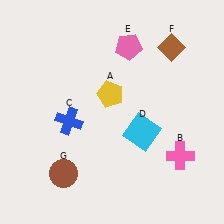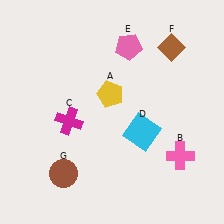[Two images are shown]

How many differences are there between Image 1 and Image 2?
There is 1 difference between the two images.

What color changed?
The cross (C) changed from blue in Image 1 to magenta in Image 2.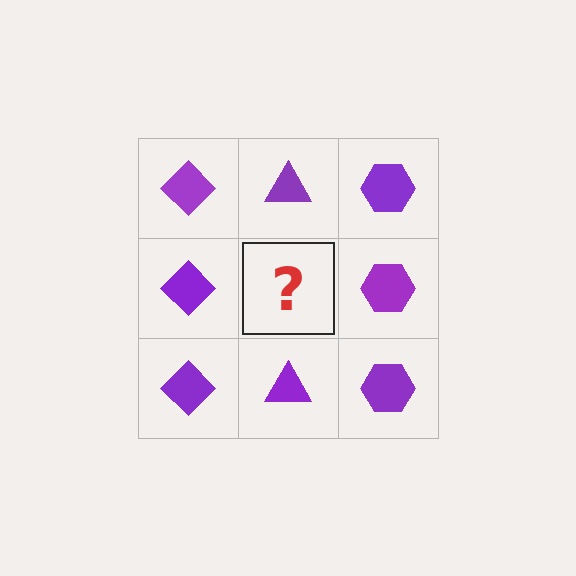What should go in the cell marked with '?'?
The missing cell should contain a purple triangle.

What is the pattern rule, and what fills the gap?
The rule is that each column has a consistent shape. The gap should be filled with a purple triangle.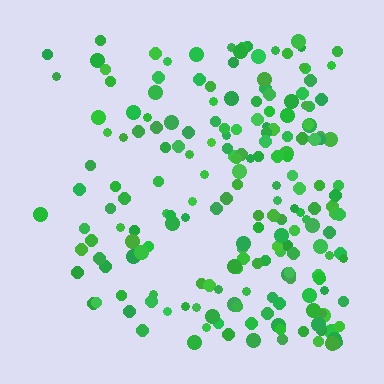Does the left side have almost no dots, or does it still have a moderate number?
Still a moderate number, just noticeably fewer than the right.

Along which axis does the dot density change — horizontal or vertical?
Horizontal.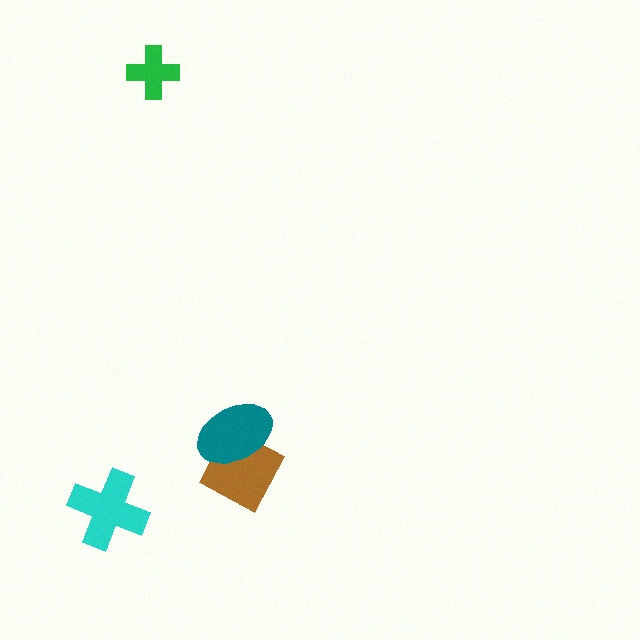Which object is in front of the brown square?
The teal ellipse is in front of the brown square.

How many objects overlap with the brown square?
1 object overlaps with the brown square.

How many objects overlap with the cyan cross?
0 objects overlap with the cyan cross.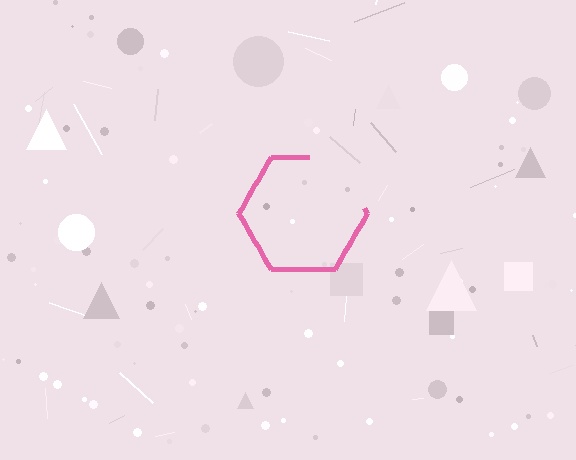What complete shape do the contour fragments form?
The contour fragments form a hexagon.